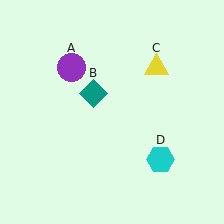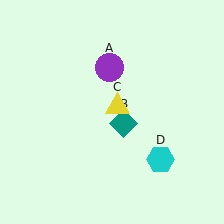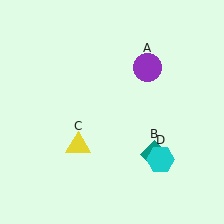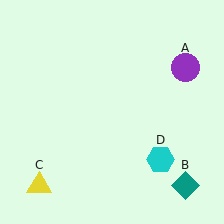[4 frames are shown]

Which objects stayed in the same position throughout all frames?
Cyan hexagon (object D) remained stationary.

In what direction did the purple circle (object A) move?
The purple circle (object A) moved right.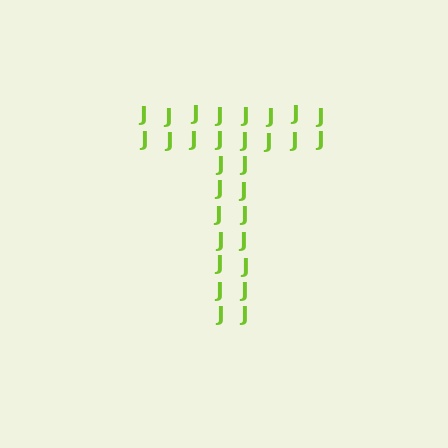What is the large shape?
The large shape is the letter T.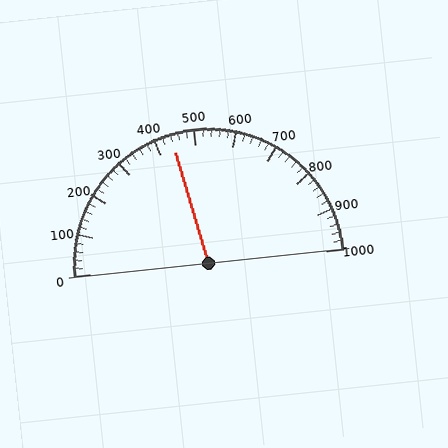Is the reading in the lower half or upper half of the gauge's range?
The reading is in the lower half of the range (0 to 1000).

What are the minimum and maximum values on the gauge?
The gauge ranges from 0 to 1000.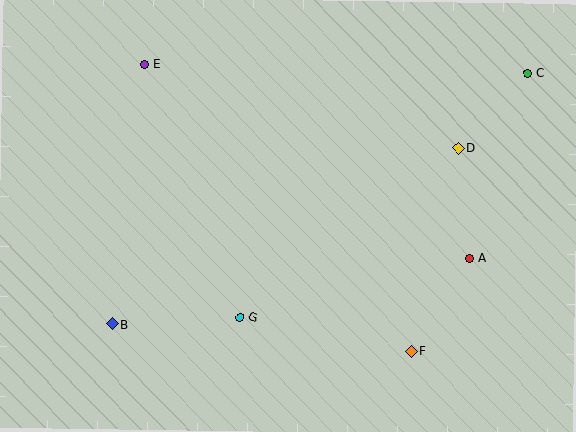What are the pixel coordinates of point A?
Point A is at (470, 258).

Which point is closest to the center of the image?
Point G at (240, 318) is closest to the center.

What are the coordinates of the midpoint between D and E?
The midpoint between D and E is at (302, 106).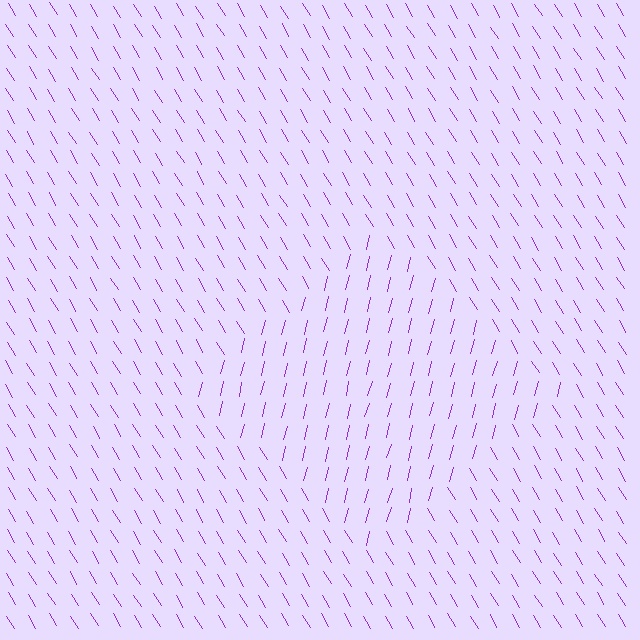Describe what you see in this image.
The image is filled with small purple line segments. A diamond region in the image has lines oriented differently from the surrounding lines, creating a visible texture boundary.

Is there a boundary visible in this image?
Yes, there is a texture boundary formed by a change in line orientation.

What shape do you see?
I see a diamond.